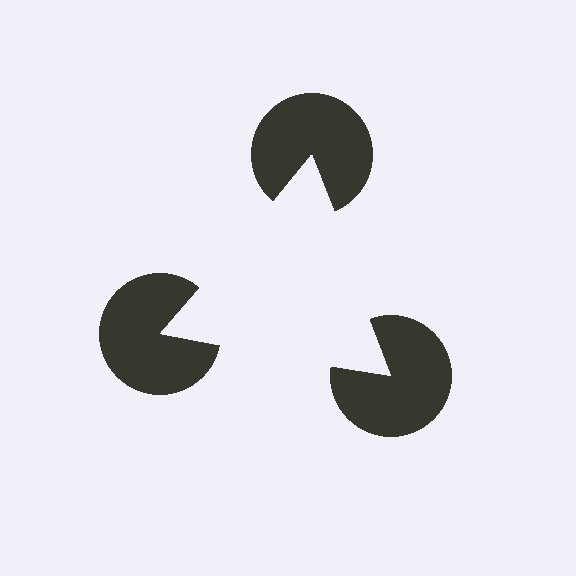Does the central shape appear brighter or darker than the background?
It typically appears slightly brighter than the background, even though no actual brightness change is drawn.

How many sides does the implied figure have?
3 sides.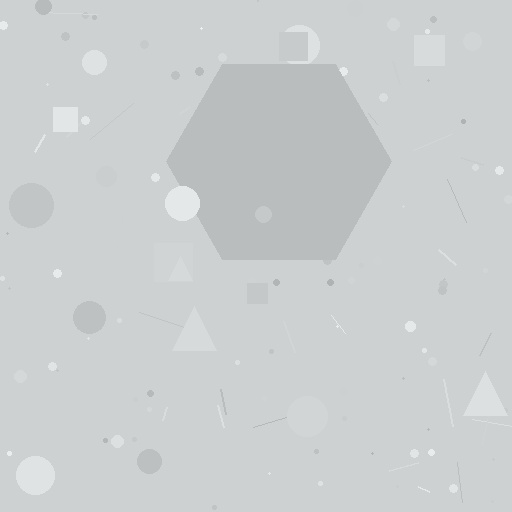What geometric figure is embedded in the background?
A hexagon is embedded in the background.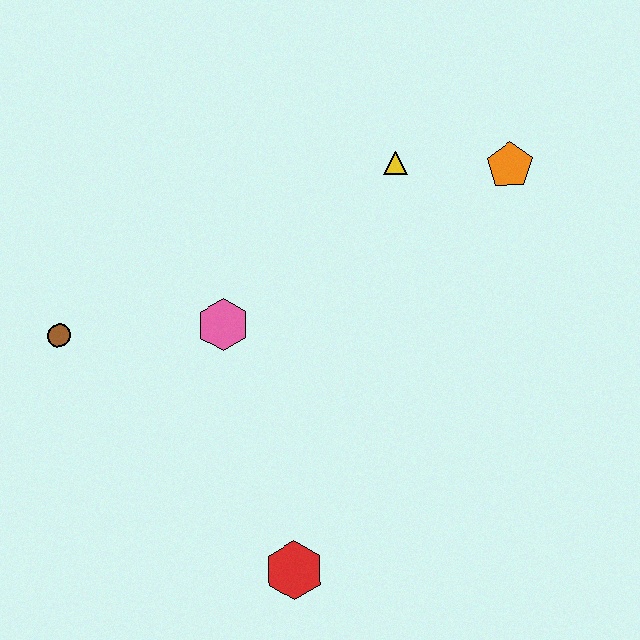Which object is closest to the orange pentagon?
The yellow triangle is closest to the orange pentagon.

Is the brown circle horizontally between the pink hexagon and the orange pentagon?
No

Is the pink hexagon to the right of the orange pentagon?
No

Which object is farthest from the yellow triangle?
The red hexagon is farthest from the yellow triangle.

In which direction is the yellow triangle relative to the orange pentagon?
The yellow triangle is to the left of the orange pentagon.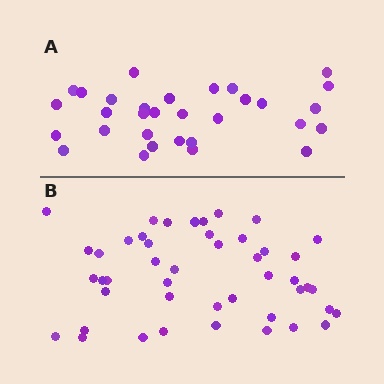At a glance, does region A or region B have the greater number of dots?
Region B (the bottom region) has more dots.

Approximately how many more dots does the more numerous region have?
Region B has approximately 15 more dots than region A.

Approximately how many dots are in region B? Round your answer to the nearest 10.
About 50 dots. (The exact count is 46, which rounds to 50.)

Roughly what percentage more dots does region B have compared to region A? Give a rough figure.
About 50% more.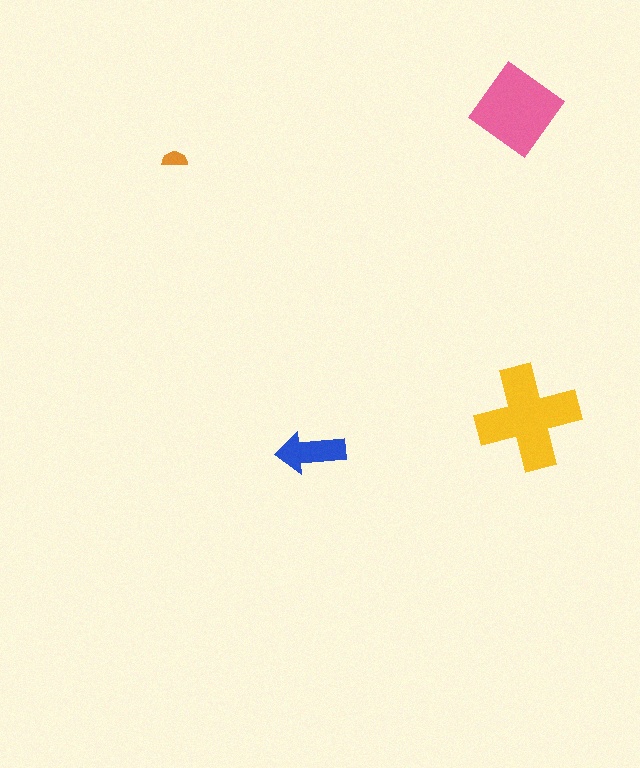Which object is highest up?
The pink diamond is topmost.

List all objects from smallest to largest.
The orange semicircle, the blue arrow, the pink diamond, the yellow cross.